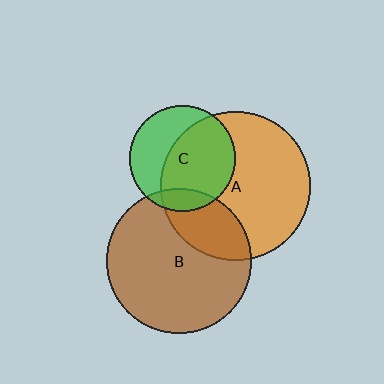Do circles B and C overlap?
Yes.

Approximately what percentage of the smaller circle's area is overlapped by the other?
Approximately 15%.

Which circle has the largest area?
Circle A (orange).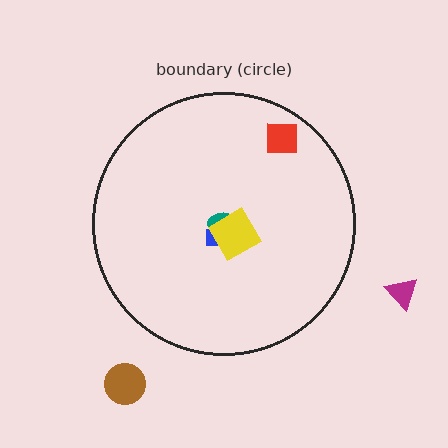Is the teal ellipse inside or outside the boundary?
Inside.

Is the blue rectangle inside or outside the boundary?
Inside.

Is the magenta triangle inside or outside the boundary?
Outside.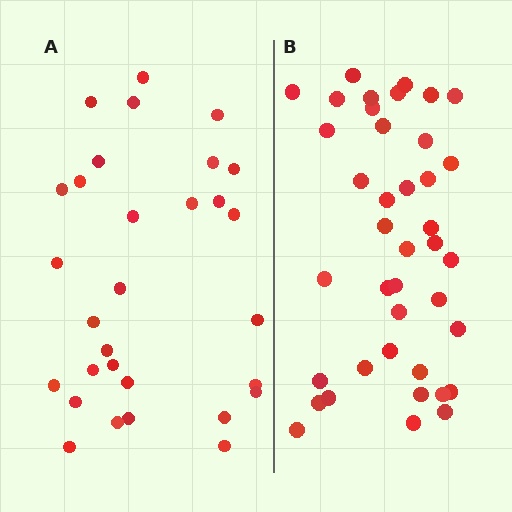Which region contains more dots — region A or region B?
Region B (the right region) has more dots.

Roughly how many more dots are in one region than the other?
Region B has roughly 10 or so more dots than region A.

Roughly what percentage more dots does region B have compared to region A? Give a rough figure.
About 35% more.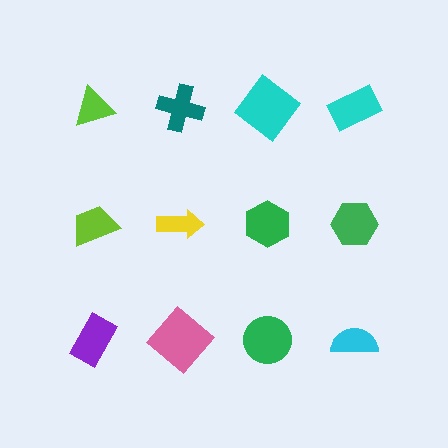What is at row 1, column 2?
A teal cross.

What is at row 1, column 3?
A cyan diamond.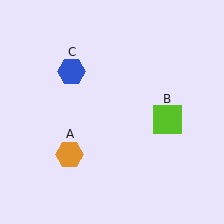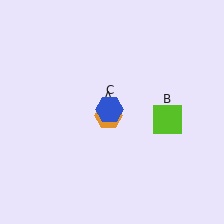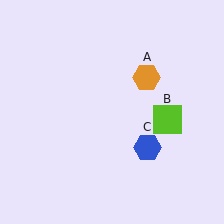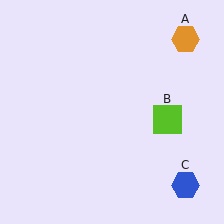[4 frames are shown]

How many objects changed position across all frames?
2 objects changed position: orange hexagon (object A), blue hexagon (object C).